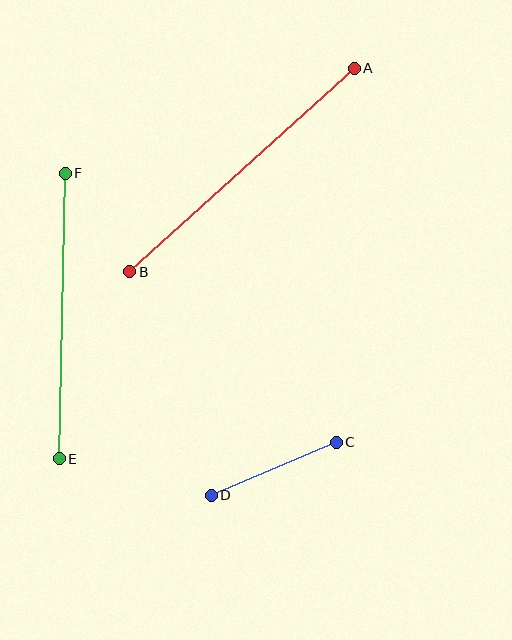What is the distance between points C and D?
The distance is approximately 136 pixels.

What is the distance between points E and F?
The distance is approximately 285 pixels.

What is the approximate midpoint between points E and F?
The midpoint is at approximately (62, 316) pixels.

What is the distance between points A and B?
The distance is approximately 303 pixels.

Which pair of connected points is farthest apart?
Points A and B are farthest apart.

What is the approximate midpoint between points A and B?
The midpoint is at approximately (242, 170) pixels.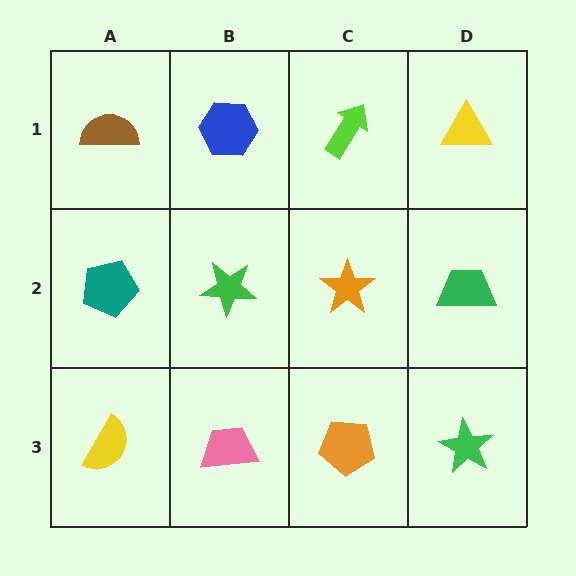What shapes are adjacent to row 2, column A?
A brown semicircle (row 1, column A), a yellow semicircle (row 3, column A), a green star (row 2, column B).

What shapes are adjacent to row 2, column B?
A blue hexagon (row 1, column B), a pink trapezoid (row 3, column B), a teal pentagon (row 2, column A), an orange star (row 2, column C).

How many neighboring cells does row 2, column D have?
3.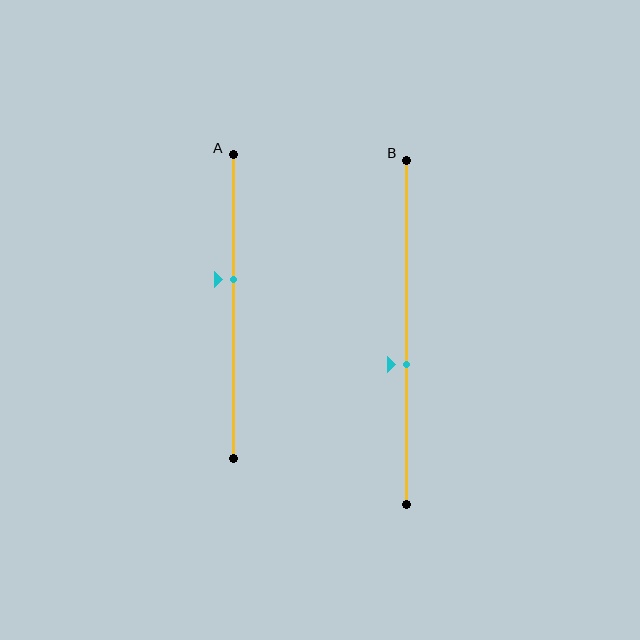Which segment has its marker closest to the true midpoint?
Segment A has its marker closest to the true midpoint.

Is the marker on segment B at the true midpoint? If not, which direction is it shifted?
No, the marker on segment B is shifted downward by about 9% of the segment length.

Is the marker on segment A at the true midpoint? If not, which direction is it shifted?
No, the marker on segment A is shifted upward by about 9% of the segment length.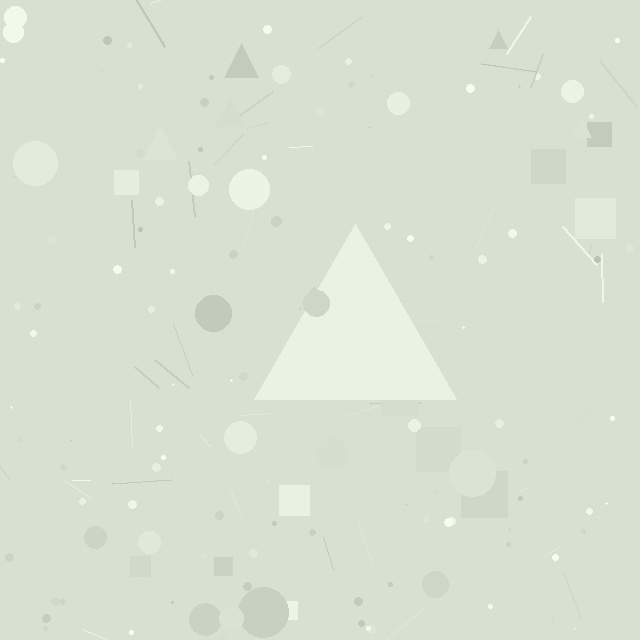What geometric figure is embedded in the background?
A triangle is embedded in the background.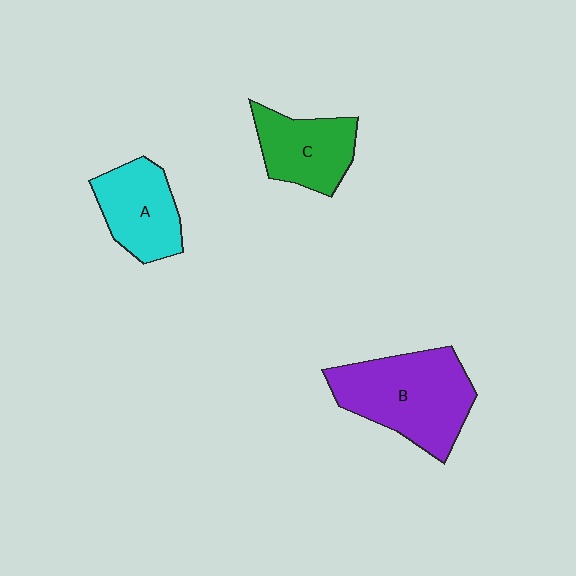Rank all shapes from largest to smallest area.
From largest to smallest: B (purple), A (cyan), C (green).